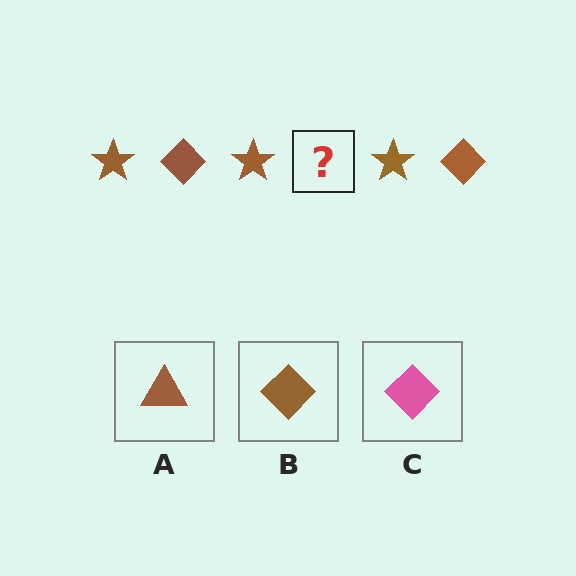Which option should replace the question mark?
Option B.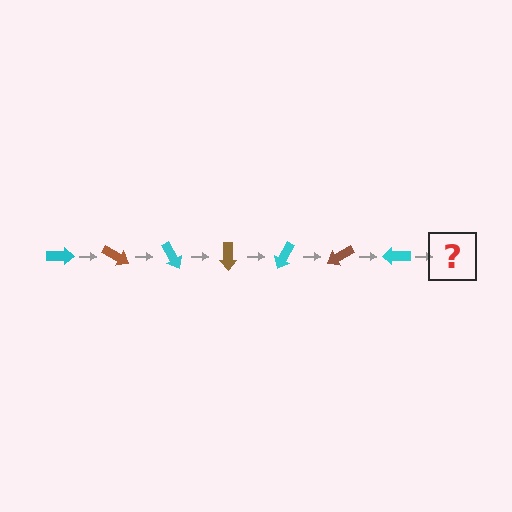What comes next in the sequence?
The next element should be a brown arrow, rotated 210 degrees from the start.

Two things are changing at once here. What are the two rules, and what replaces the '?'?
The two rules are that it rotates 30 degrees each step and the color cycles through cyan and brown. The '?' should be a brown arrow, rotated 210 degrees from the start.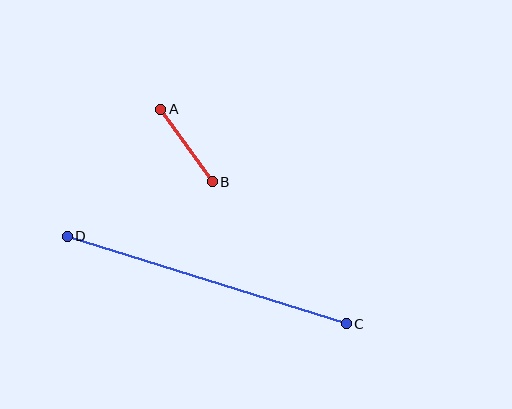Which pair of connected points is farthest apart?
Points C and D are farthest apart.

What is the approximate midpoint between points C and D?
The midpoint is at approximately (207, 280) pixels.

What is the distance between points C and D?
The distance is approximately 293 pixels.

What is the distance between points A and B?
The distance is approximately 89 pixels.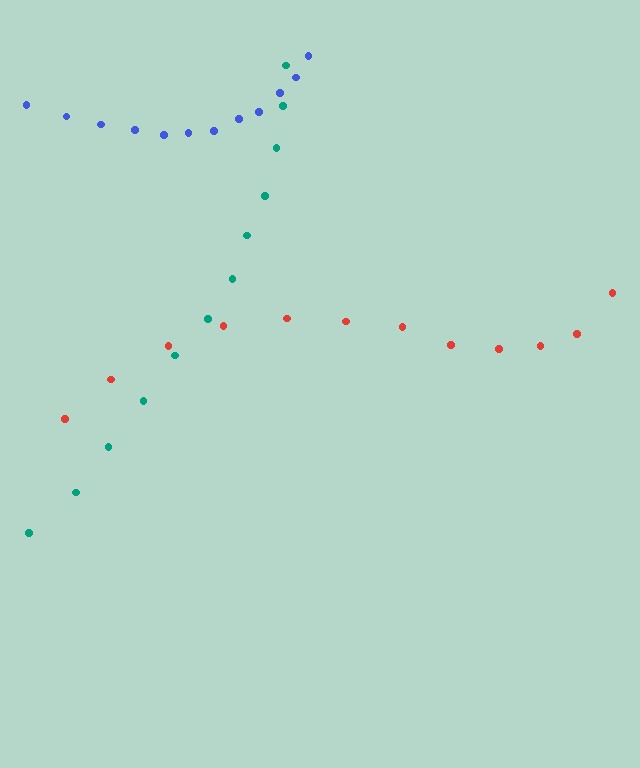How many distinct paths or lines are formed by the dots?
There are 3 distinct paths.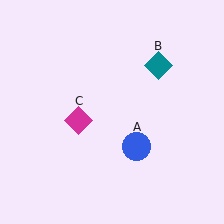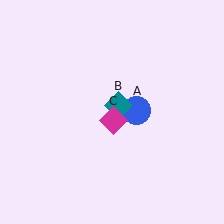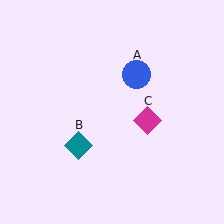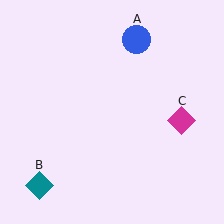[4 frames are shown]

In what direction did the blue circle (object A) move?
The blue circle (object A) moved up.